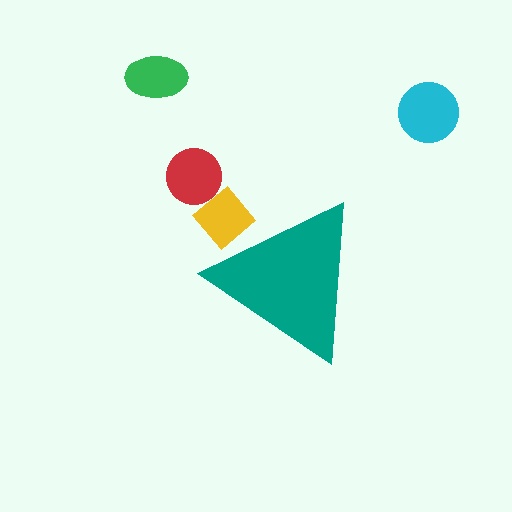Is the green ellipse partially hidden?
No, the green ellipse is fully visible.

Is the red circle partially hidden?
No, the red circle is fully visible.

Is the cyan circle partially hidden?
No, the cyan circle is fully visible.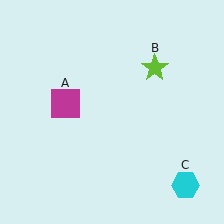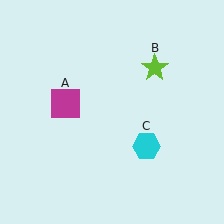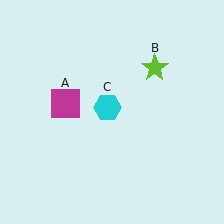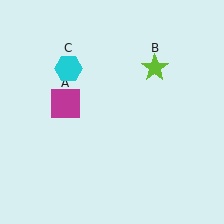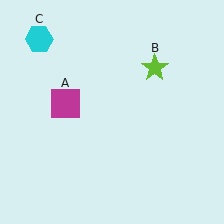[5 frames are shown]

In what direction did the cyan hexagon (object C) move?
The cyan hexagon (object C) moved up and to the left.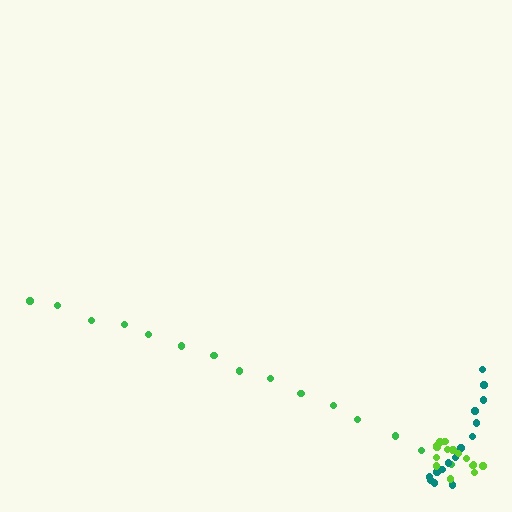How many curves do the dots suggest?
There are 3 distinct paths.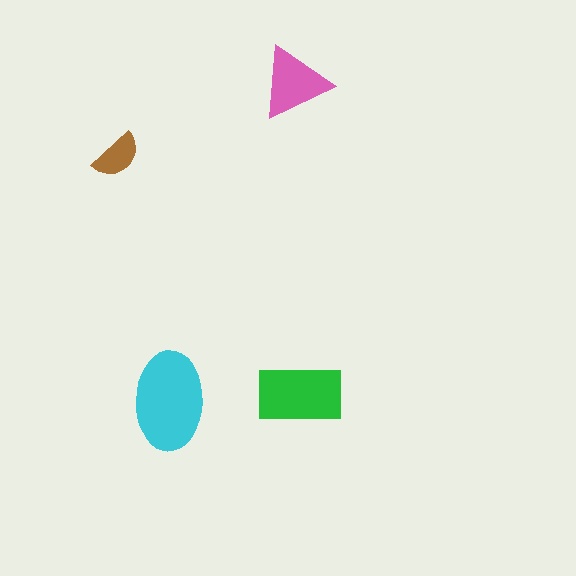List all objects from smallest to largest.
The brown semicircle, the pink triangle, the green rectangle, the cyan ellipse.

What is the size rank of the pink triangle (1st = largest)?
3rd.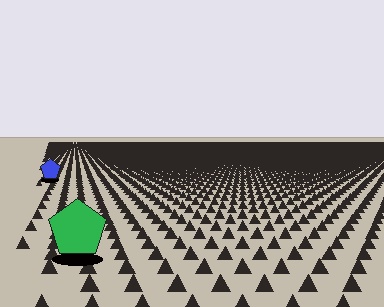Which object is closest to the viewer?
The green pentagon is closest. The texture marks near it are larger and more spread out.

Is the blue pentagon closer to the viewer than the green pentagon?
No. The green pentagon is closer — you can tell from the texture gradient: the ground texture is coarser near it.